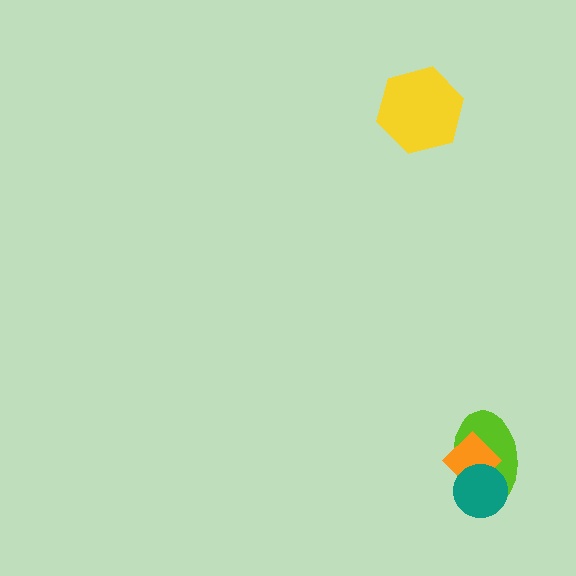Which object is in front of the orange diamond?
The teal circle is in front of the orange diamond.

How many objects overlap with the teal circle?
2 objects overlap with the teal circle.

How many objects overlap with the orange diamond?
2 objects overlap with the orange diamond.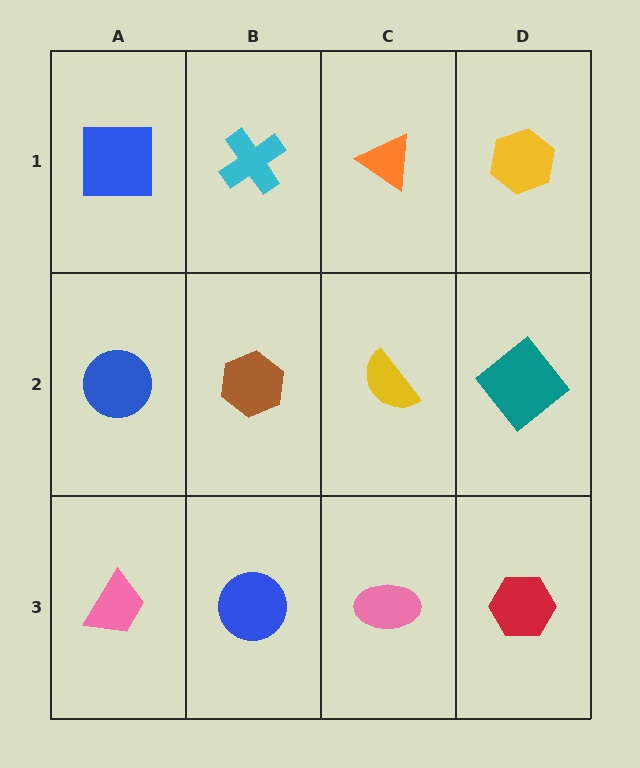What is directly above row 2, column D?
A yellow hexagon.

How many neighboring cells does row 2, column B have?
4.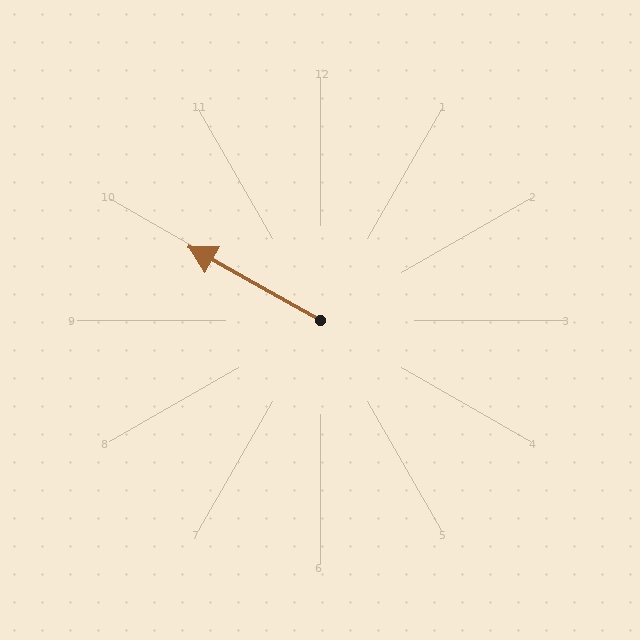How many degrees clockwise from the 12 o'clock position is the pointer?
Approximately 299 degrees.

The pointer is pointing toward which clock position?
Roughly 10 o'clock.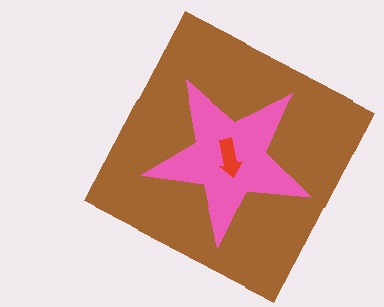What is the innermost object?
The red arrow.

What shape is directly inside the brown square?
The pink star.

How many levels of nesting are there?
3.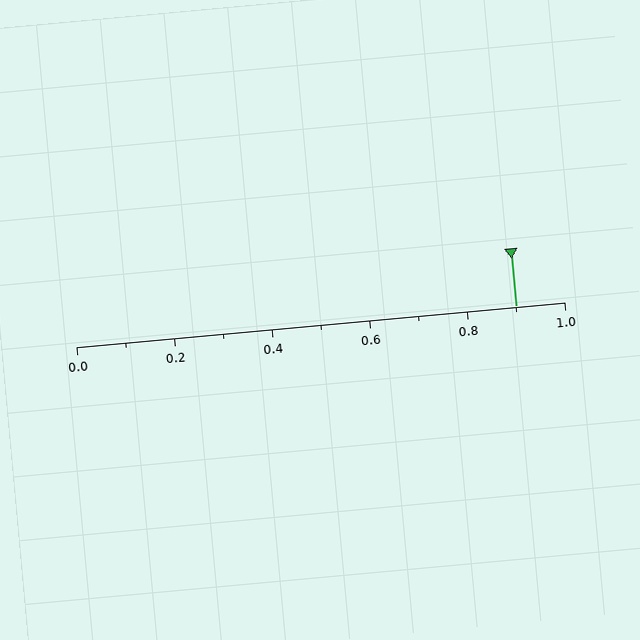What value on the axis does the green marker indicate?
The marker indicates approximately 0.9.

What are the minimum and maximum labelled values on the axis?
The axis runs from 0.0 to 1.0.